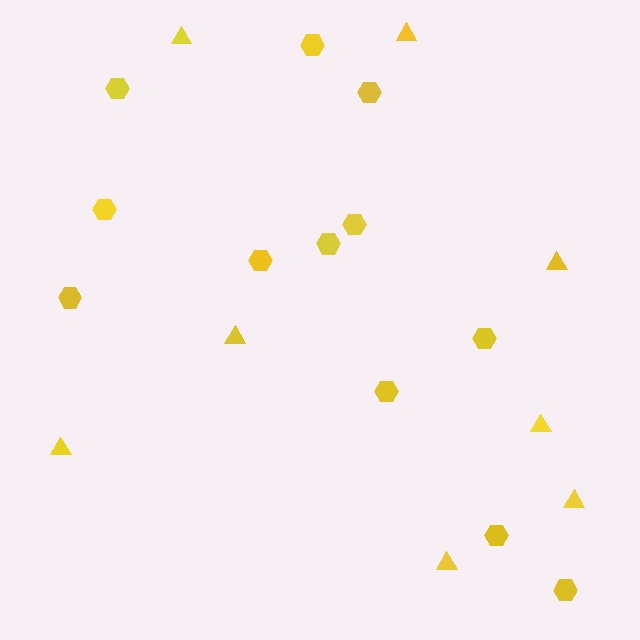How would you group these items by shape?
There are 2 groups: one group of triangles (8) and one group of hexagons (12).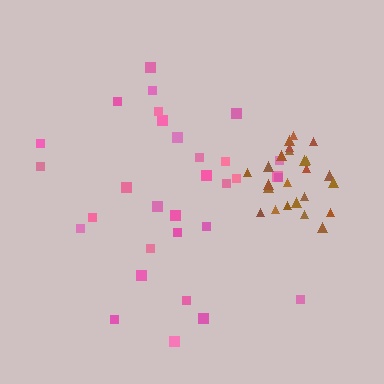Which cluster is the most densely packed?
Brown.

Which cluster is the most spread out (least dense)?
Pink.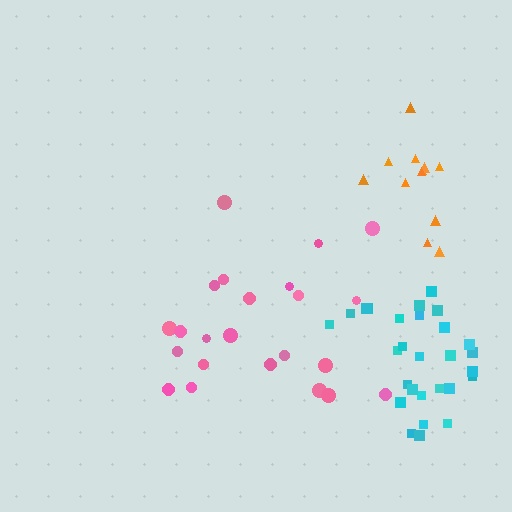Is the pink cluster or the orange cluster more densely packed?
Orange.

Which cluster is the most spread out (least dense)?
Pink.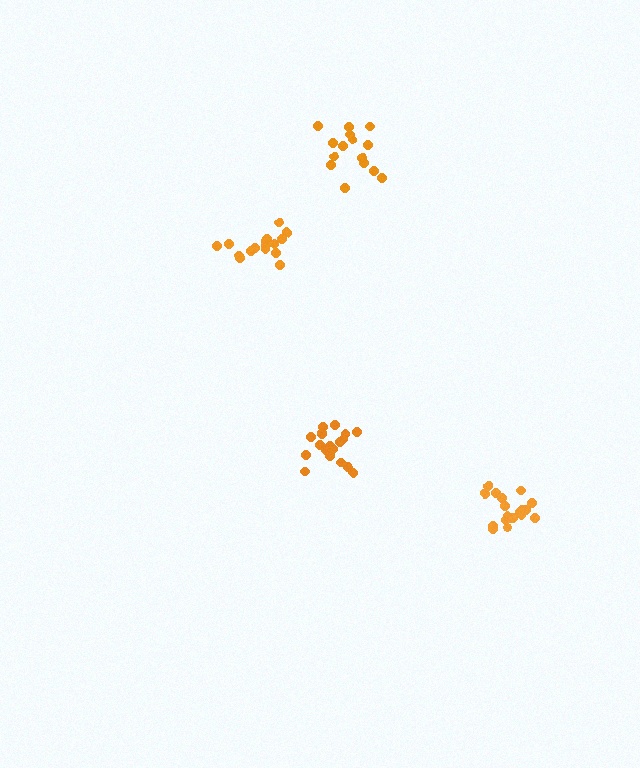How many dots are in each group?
Group 1: 19 dots, Group 2: 15 dots, Group 3: 16 dots, Group 4: 19 dots (69 total).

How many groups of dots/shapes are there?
There are 4 groups.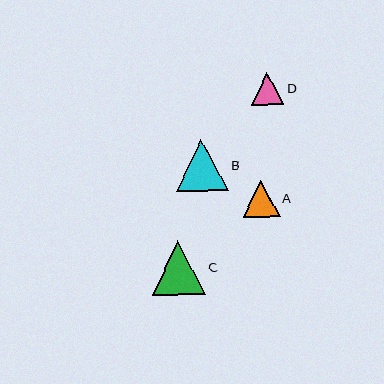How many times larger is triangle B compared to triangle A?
Triangle B is approximately 1.4 times the size of triangle A.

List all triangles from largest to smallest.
From largest to smallest: C, B, A, D.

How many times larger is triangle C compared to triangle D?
Triangle C is approximately 1.6 times the size of triangle D.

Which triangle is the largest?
Triangle C is the largest with a size of approximately 54 pixels.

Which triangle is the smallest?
Triangle D is the smallest with a size of approximately 33 pixels.